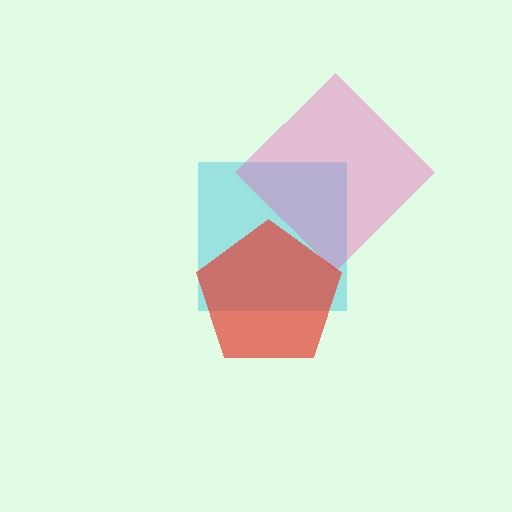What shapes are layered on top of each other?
The layered shapes are: a cyan square, a pink diamond, a red pentagon.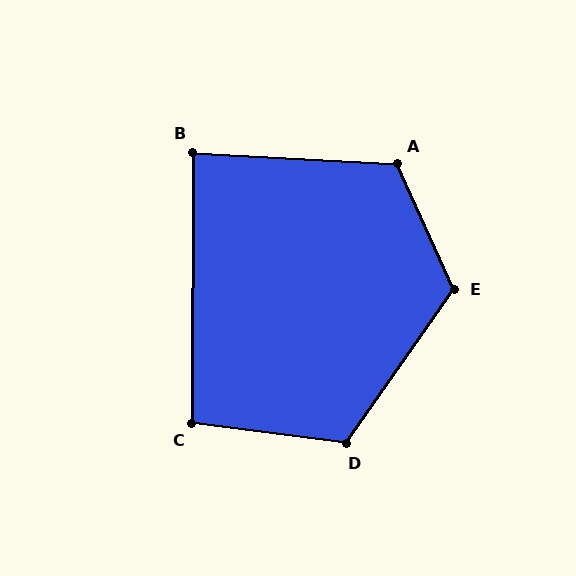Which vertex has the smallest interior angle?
B, at approximately 87 degrees.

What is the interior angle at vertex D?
Approximately 118 degrees (obtuse).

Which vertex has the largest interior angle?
E, at approximately 121 degrees.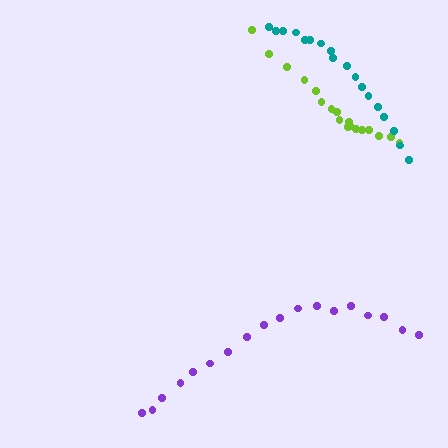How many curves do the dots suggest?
There are 3 distinct paths.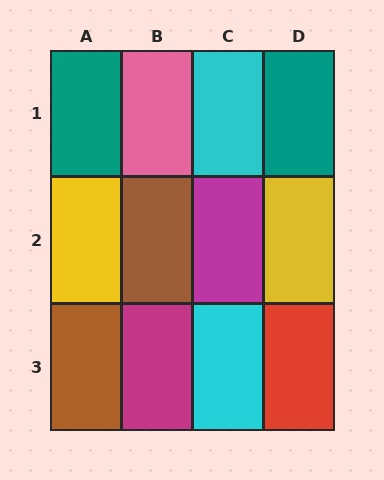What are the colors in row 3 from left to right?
Brown, magenta, cyan, red.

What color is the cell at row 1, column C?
Cyan.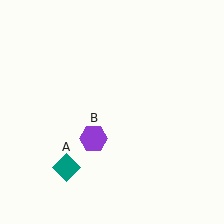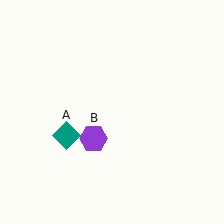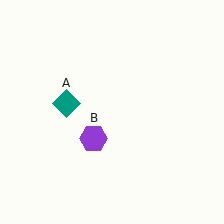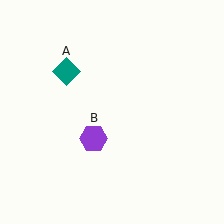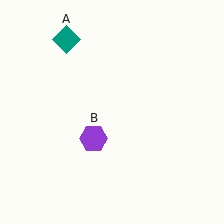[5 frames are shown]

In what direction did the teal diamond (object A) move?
The teal diamond (object A) moved up.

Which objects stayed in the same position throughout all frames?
Purple hexagon (object B) remained stationary.